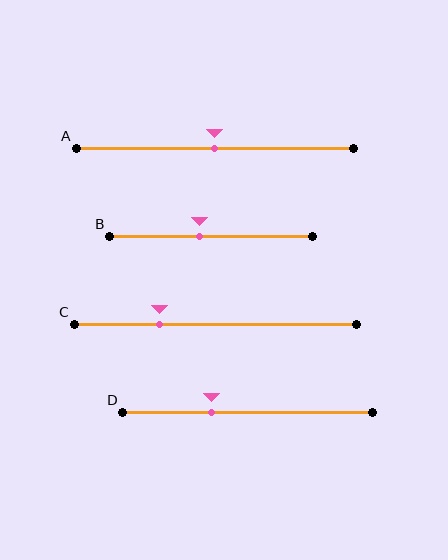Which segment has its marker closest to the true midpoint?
Segment A has its marker closest to the true midpoint.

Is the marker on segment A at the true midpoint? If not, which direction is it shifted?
Yes, the marker on segment A is at the true midpoint.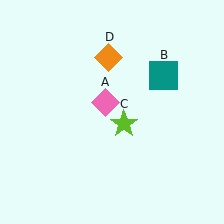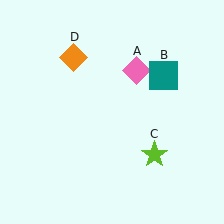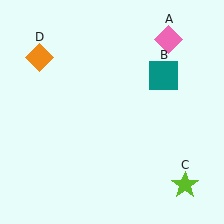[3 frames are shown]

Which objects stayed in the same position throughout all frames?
Teal square (object B) remained stationary.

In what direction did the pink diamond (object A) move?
The pink diamond (object A) moved up and to the right.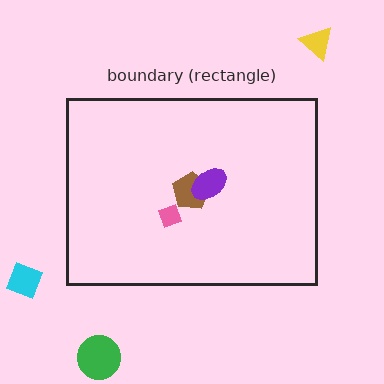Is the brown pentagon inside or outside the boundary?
Inside.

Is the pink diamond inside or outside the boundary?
Inside.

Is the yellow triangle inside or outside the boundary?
Outside.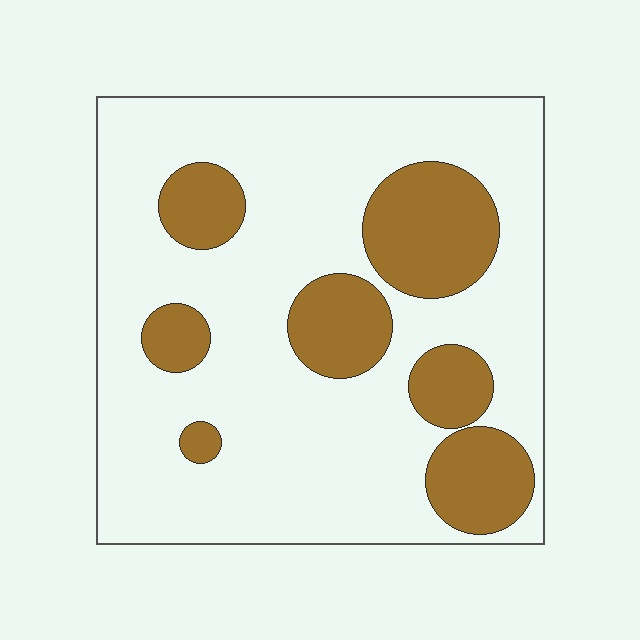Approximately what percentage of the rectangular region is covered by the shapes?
Approximately 25%.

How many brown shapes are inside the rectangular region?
7.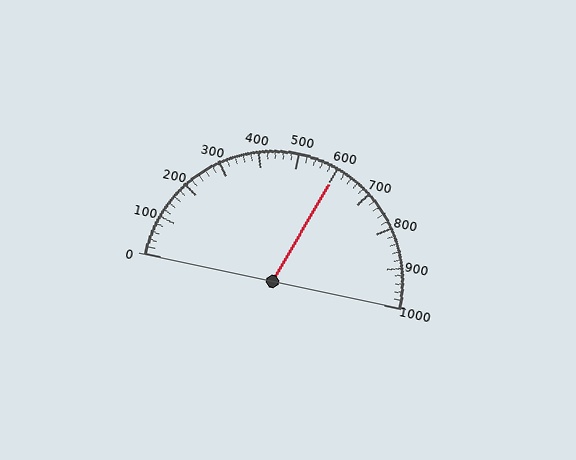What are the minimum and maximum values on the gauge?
The gauge ranges from 0 to 1000.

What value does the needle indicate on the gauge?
The needle indicates approximately 600.